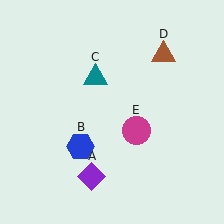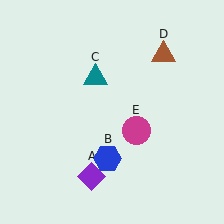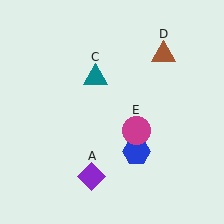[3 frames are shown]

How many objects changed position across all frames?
1 object changed position: blue hexagon (object B).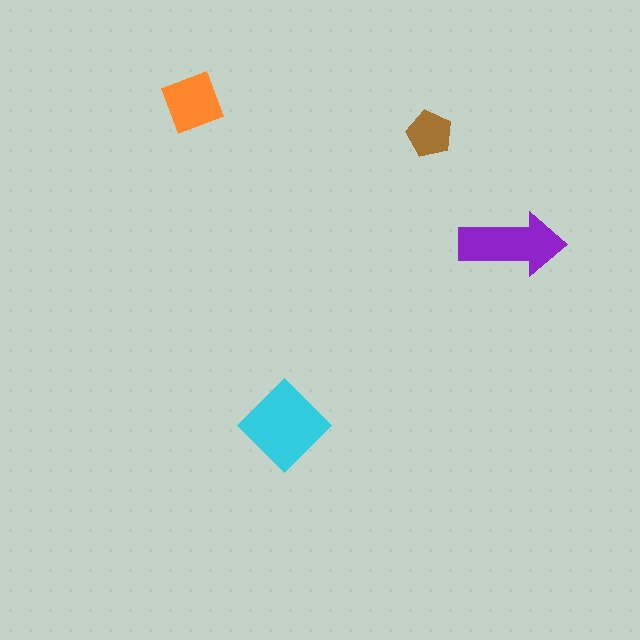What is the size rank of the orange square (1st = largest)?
3rd.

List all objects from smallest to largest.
The brown pentagon, the orange square, the purple arrow, the cyan diamond.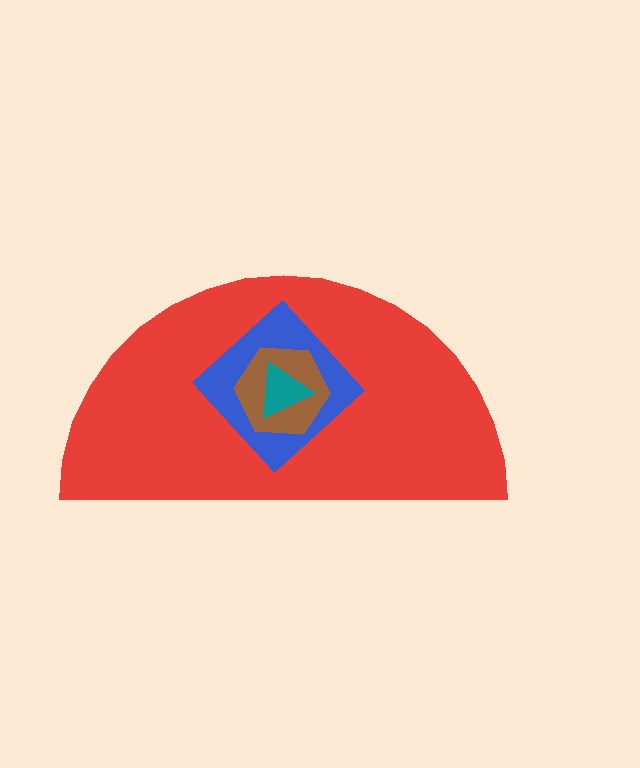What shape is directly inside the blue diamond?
The brown hexagon.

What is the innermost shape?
The teal triangle.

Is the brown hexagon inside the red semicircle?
Yes.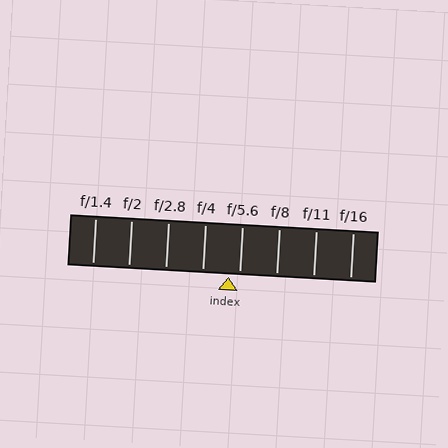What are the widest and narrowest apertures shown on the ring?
The widest aperture shown is f/1.4 and the narrowest is f/16.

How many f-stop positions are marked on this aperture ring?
There are 8 f-stop positions marked.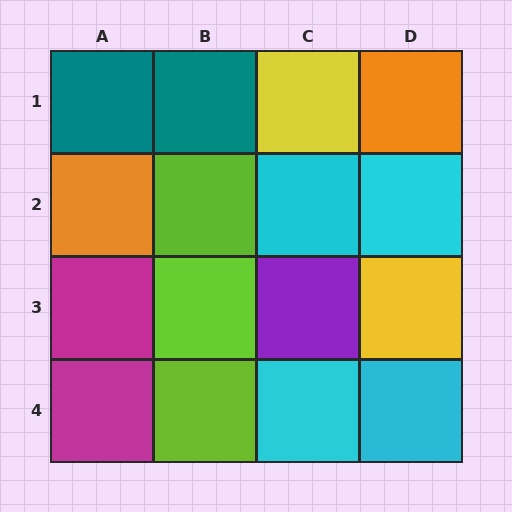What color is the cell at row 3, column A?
Magenta.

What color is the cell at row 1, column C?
Yellow.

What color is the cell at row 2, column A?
Orange.